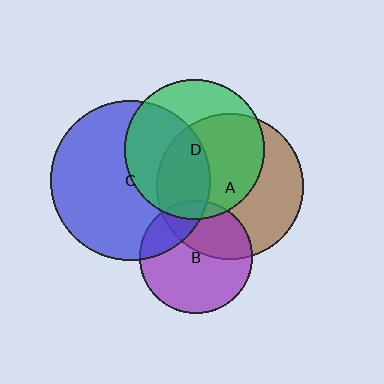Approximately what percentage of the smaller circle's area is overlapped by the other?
Approximately 10%.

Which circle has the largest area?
Circle C (blue).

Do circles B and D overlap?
Yes.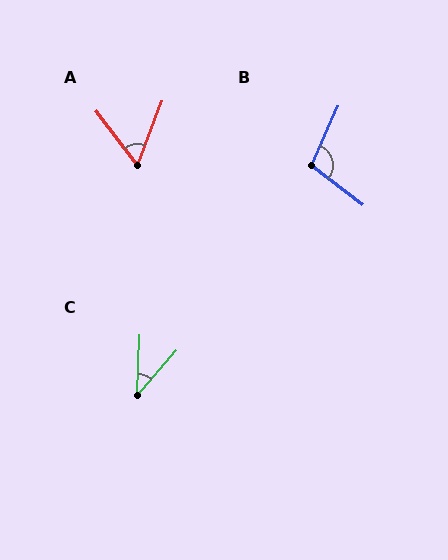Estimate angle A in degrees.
Approximately 58 degrees.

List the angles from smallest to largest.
C (39°), A (58°), B (104°).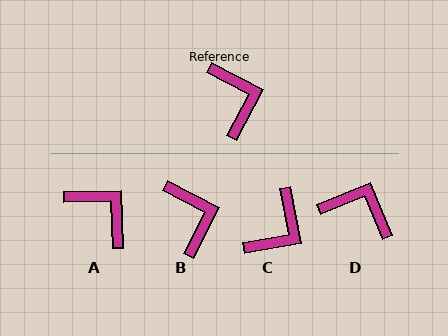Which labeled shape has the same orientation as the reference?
B.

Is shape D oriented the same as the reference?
No, it is off by about 50 degrees.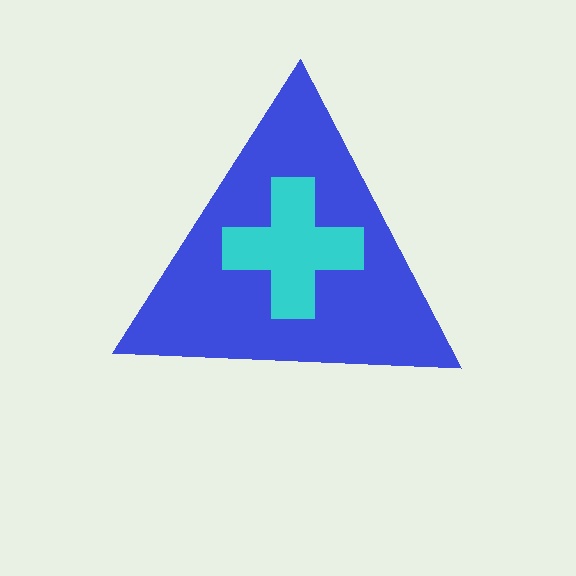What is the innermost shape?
The cyan cross.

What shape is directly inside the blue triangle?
The cyan cross.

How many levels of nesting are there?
2.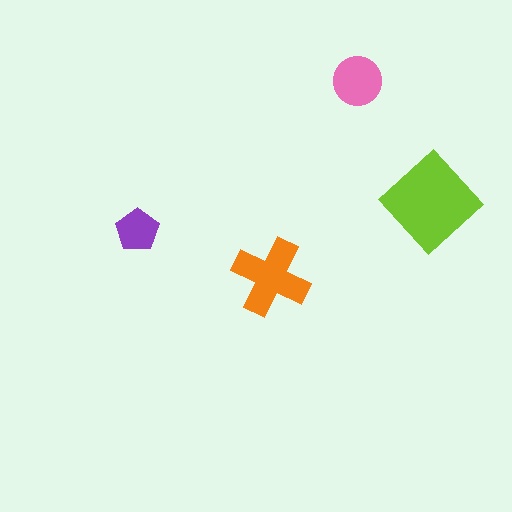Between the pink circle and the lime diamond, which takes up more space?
The lime diamond.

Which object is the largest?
The lime diamond.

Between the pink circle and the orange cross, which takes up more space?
The orange cross.